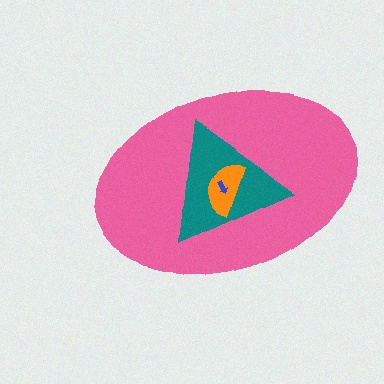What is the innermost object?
The blue arrow.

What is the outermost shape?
The pink ellipse.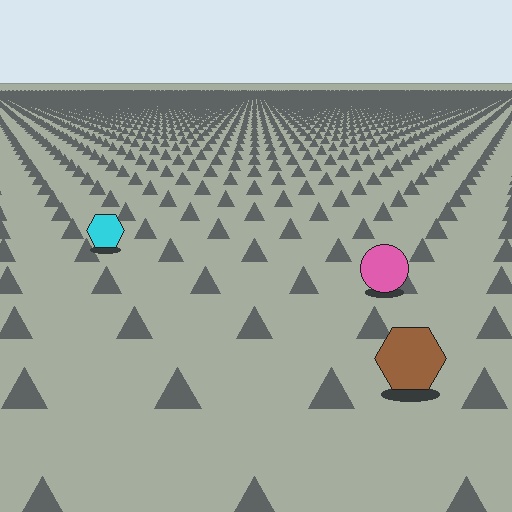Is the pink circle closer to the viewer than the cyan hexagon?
Yes. The pink circle is closer — you can tell from the texture gradient: the ground texture is coarser near it.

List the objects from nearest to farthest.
From nearest to farthest: the brown hexagon, the pink circle, the cyan hexagon.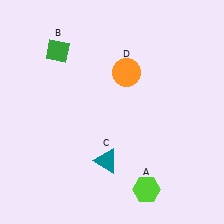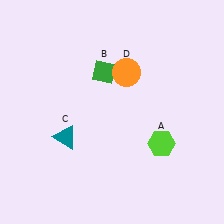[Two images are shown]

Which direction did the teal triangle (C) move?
The teal triangle (C) moved left.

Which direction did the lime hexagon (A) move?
The lime hexagon (A) moved up.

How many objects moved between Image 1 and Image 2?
3 objects moved between the two images.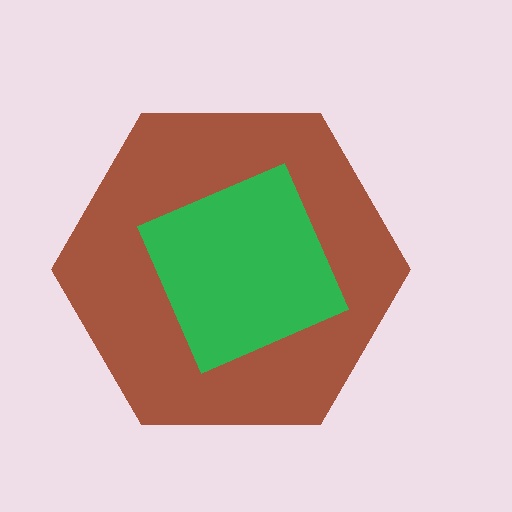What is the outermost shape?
The brown hexagon.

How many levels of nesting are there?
2.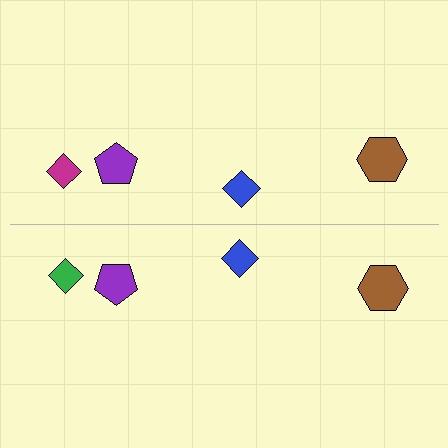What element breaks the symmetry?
The green diamond on the bottom side breaks the symmetry — its mirror counterpart is magenta.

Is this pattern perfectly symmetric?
No, the pattern is not perfectly symmetric. The green diamond on the bottom side breaks the symmetry — its mirror counterpart is magenta.